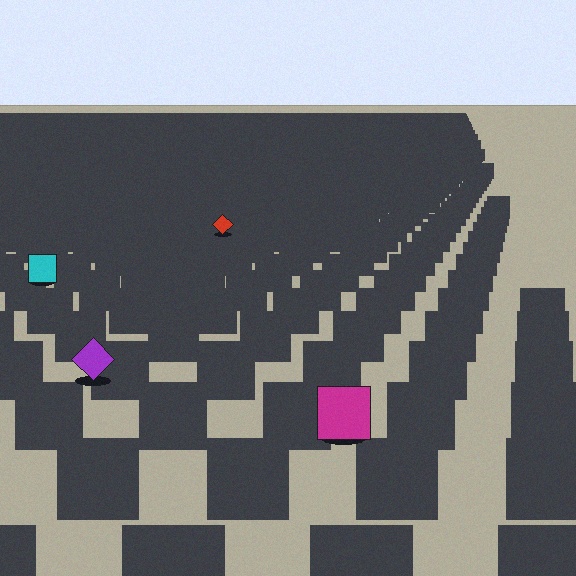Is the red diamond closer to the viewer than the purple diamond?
No. The purple diamond is closer — you can tell from the texture gradient: the ground texture is coarser near it.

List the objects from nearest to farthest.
From nearest to farthest: the magenta square, the purple diamond, the cyan square, the red diamond.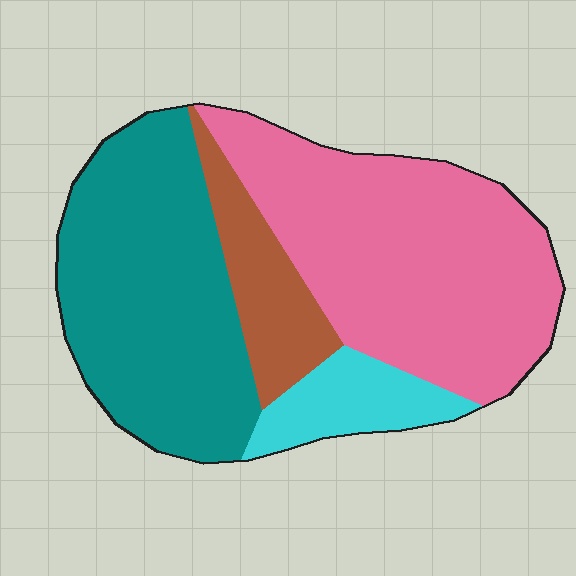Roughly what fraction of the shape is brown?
Brown takes up about one eighth (1/8) of the shape.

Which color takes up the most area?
Pink, at roughly 40%.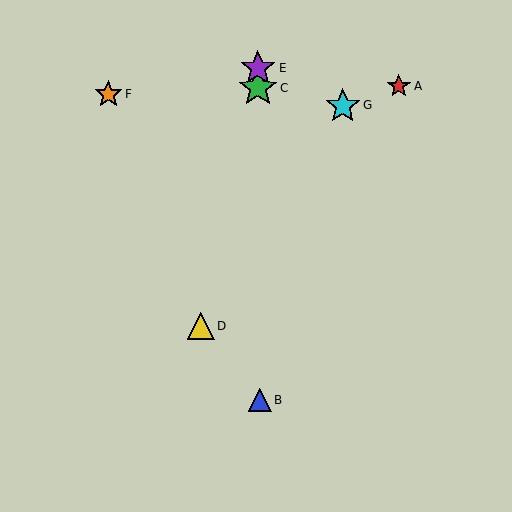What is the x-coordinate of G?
Object G is at x≈343.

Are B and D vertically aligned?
No, B is at x≈260 and D is at x≈201.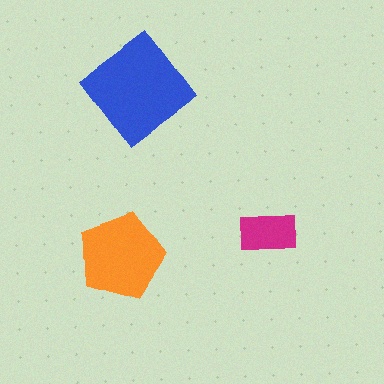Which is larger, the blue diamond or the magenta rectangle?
The blue diamond.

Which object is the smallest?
The magenta rectangle.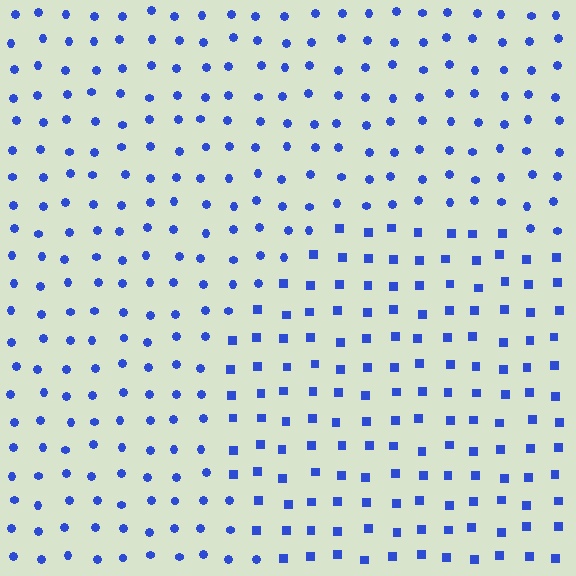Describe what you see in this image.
The image is filled with small blue elements arranged in a uniform grid. A circle-shaped region contains squares, while the surrounding area contains circles. The boundary is defined purely by the change in element shape.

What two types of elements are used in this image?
The image uses squares inside the circle region and circles outside it.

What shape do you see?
I see a circle.